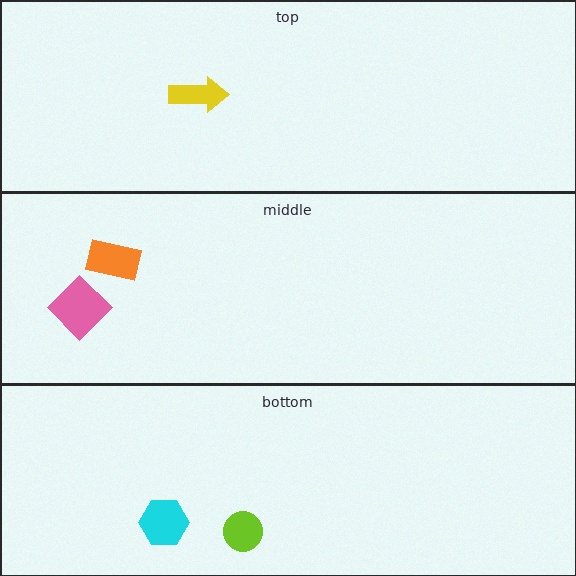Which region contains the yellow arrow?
The top region.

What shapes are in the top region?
The yellow arrow.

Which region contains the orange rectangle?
The middle region.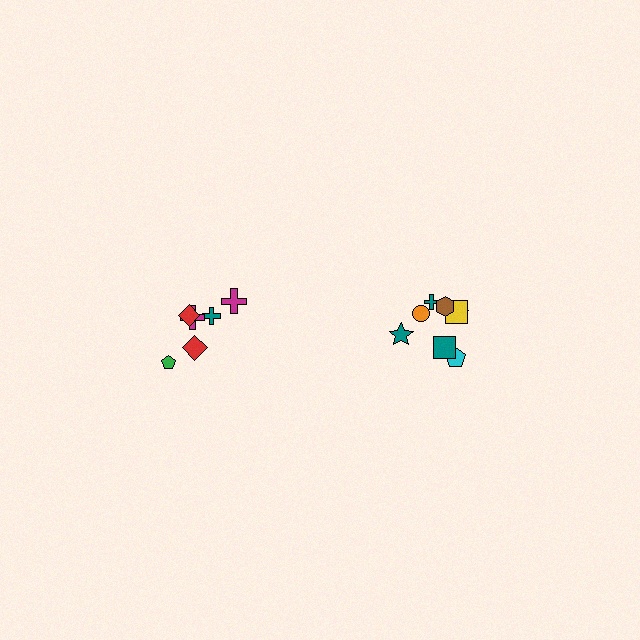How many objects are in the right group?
There are 8 objects.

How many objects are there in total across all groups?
There are 14 objects.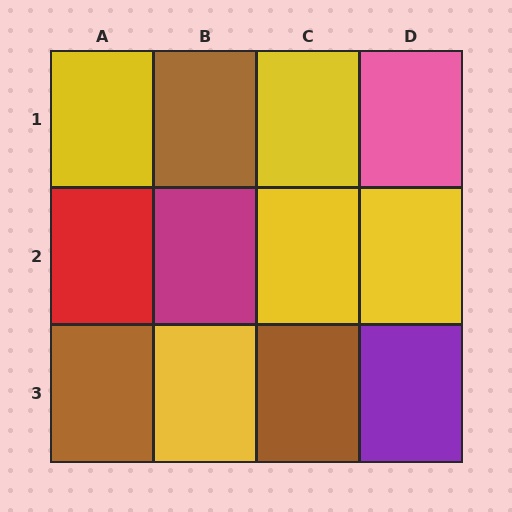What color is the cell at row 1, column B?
Brown.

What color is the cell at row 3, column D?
Purple.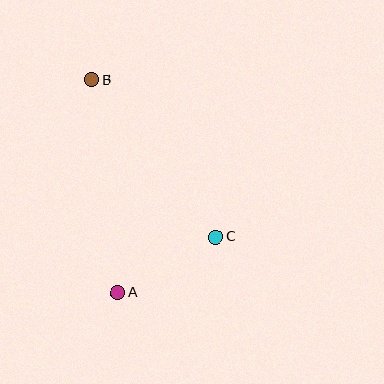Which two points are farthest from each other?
Points A and B are farthest from each other.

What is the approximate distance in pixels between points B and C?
The distance between B and C is approximately 200 pixels.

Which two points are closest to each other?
Points A and C are closest to each other.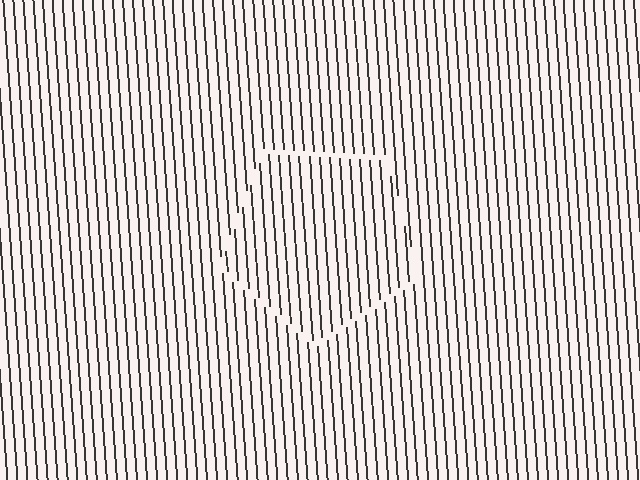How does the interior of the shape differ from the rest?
The interior of the shape contains the same grating, shifted by half a period — the contour is defined by the phase discontinuity where line-ends from the inner and outer gratings abut.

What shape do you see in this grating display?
An illusory pentagon. The interior of the shape contains the same grating, shifted by half a period — the contour is defined by the phase discontinuity where line-ends from the inner and outer gratings abut.